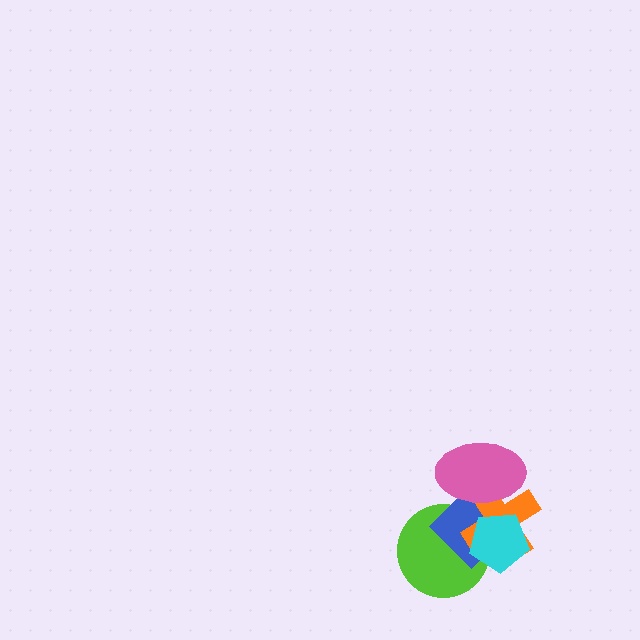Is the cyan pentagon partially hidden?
No, no other shape covers it.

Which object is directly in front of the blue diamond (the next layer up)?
The orange cross is directly in front of the blue diamond.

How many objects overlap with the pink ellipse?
2 objects overlap with the pink ellipse.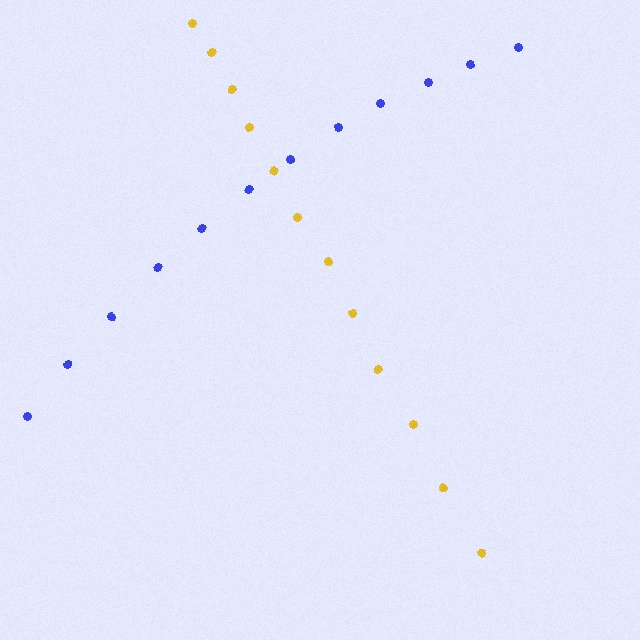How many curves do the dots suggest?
There are 2 distinct paths.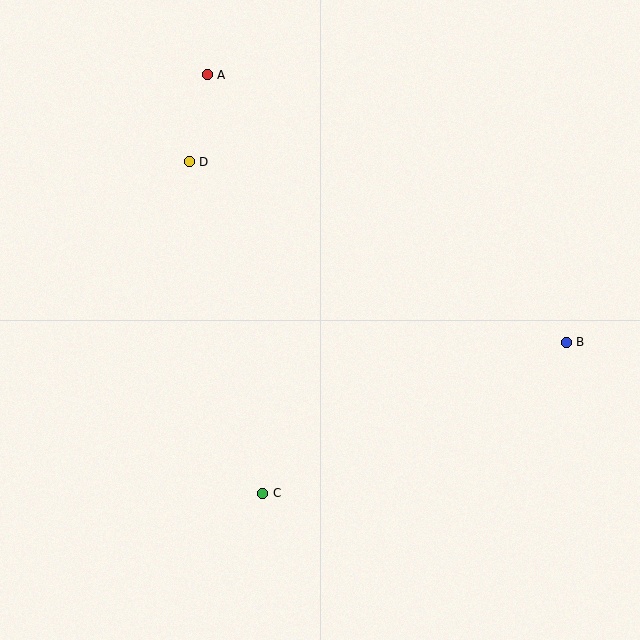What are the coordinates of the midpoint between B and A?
The midpoint between B and A is at (387, 208).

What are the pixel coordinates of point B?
Point B is at (566, 342).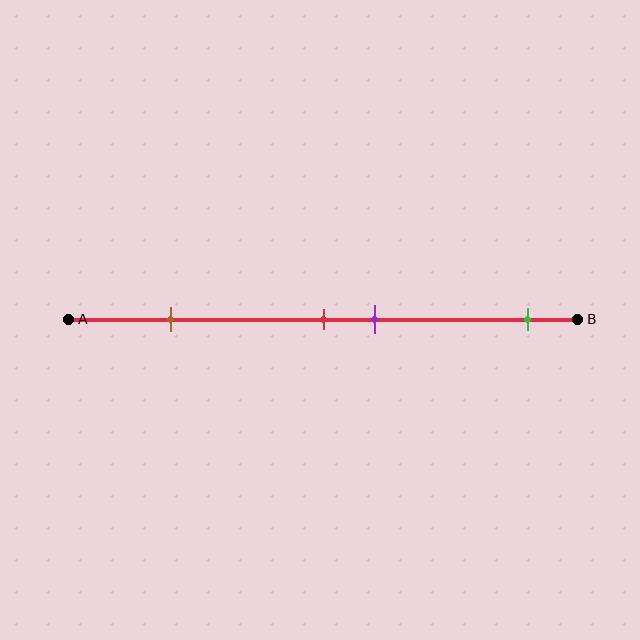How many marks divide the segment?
There are 4 marks dividing the segment.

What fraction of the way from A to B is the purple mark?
The purple mark is approximately 60% (0.6) of the way from A to B.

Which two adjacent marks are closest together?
The red and purple marks are the closest adjacent pair.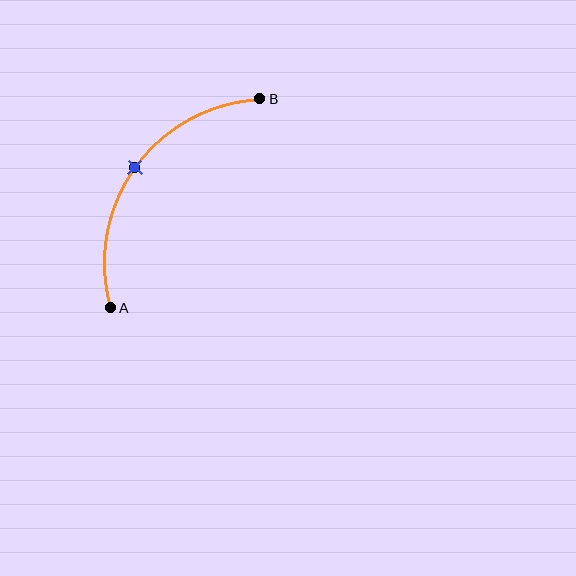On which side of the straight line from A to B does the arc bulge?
The arc bulges above and to the left of the straight line connecting A and B.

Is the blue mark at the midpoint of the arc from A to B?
Yes. The blue mark lies on the arc at equal arc-length from both A and B — it is the arc midpoint.